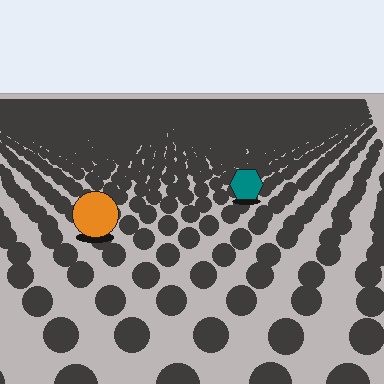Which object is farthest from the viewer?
The teal hexagon is farthest from the viewer. It appears smaller and the ground texture around it is denser.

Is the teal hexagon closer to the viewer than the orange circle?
No. The orange circle is closer — you can tell from the texture gradient: the ground texture is coarser near it.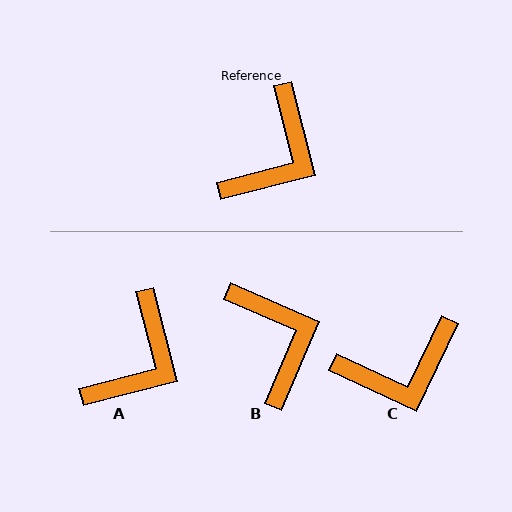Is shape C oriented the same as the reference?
No, it is off by about 40 degrees.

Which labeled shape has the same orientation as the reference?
A.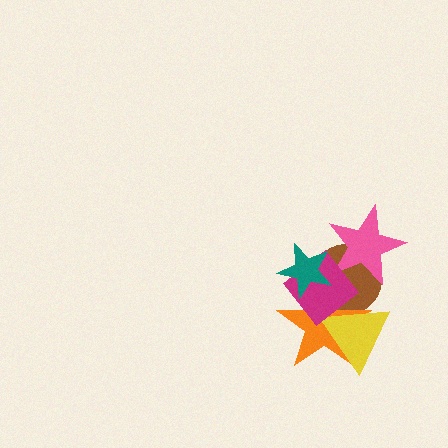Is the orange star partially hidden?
Yes, it is partially covered by another shape.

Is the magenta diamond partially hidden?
Yes, it is partially covered by another shape.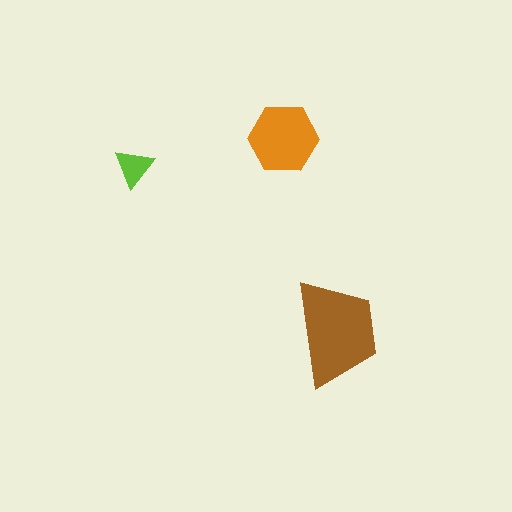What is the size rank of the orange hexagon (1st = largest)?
2nd.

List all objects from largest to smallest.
The brown trapezoid, the orange hexagon, the lime triangle.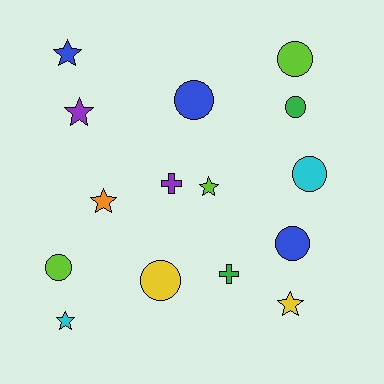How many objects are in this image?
There are 15 objects.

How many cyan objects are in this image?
There are 2 cyan objects.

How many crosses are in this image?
There are 2 crosses.